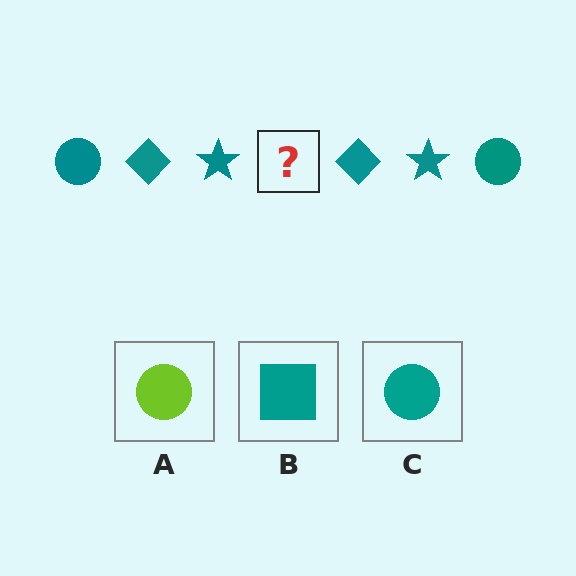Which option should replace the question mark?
Option C.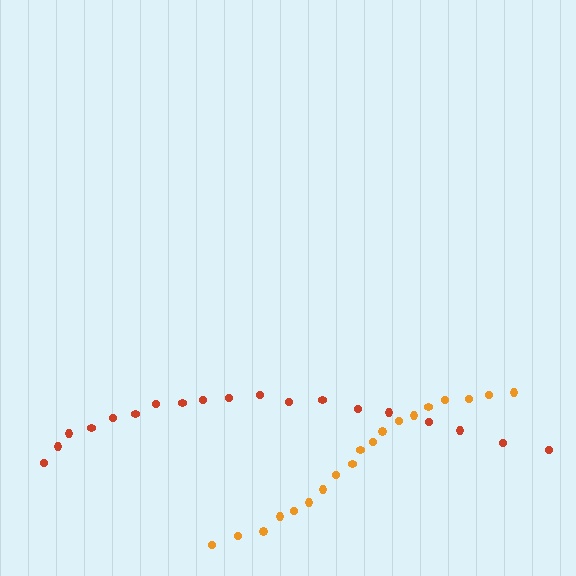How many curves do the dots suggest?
There are 2 distinct paths.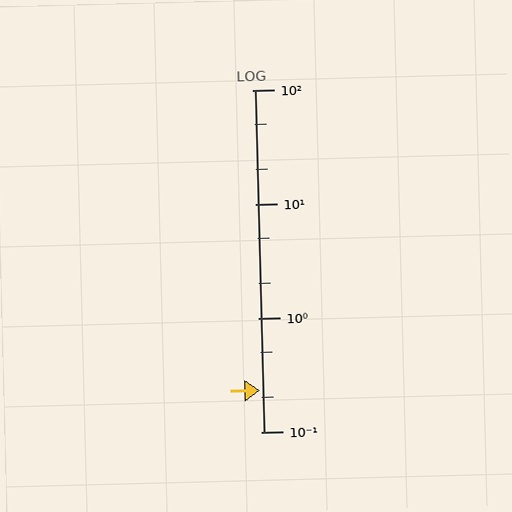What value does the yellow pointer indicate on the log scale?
The pointer indicates approximately 0.23.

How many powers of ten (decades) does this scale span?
The scale spans 3 decades, from 0.1 to 100.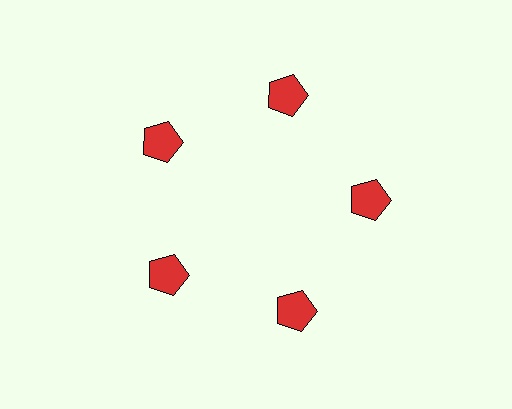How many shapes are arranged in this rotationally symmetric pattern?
There are 5 shapes, arranged in 5 groups of 1.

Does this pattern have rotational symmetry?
Yes, this pattern has 5-fold rotational symmetry. It looks the same after rotating 72 degrees around the center.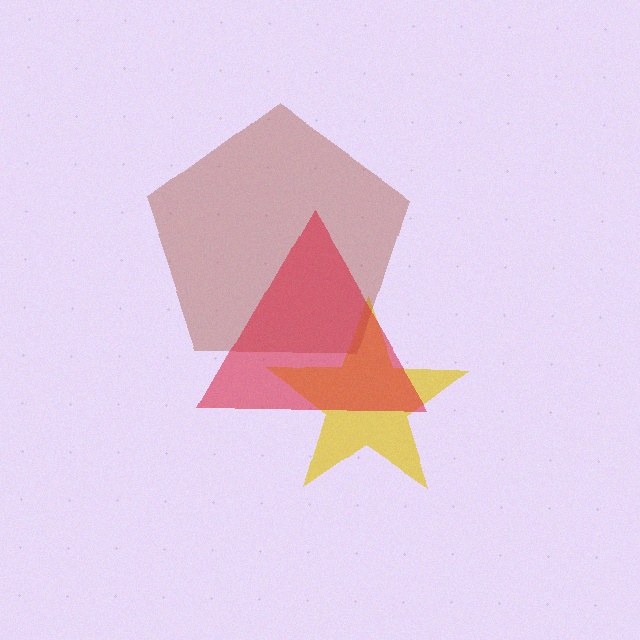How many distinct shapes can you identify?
There are 3 distinct shapes: a yellow star, a brown pentagon, a red triangle.